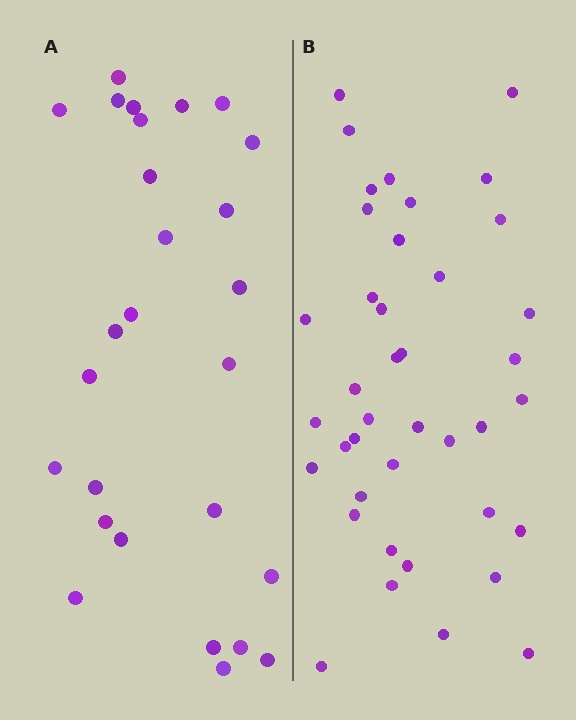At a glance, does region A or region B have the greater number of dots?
Region B (the right region) has more dots.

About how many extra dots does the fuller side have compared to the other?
Region B has approximately 15 more dots than region A.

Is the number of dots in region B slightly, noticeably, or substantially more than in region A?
Region B has substantially more. The ratio is roughly 1.5 to 1.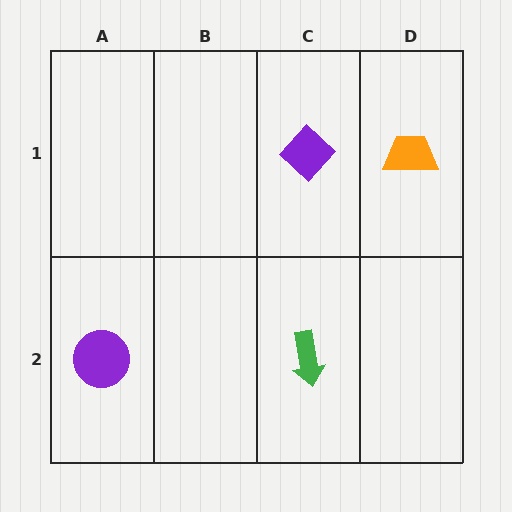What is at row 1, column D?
An orange trapezoid.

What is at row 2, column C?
A green arrow.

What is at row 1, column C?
A purple diamond.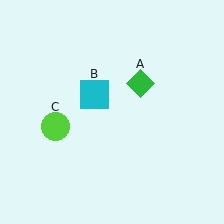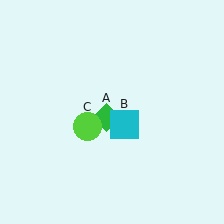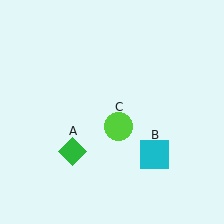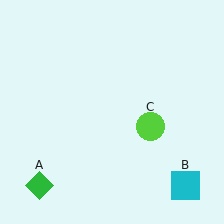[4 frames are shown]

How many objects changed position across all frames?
3 objects changed position: green diamond (object A), cyan square (object B), lime circle (object C).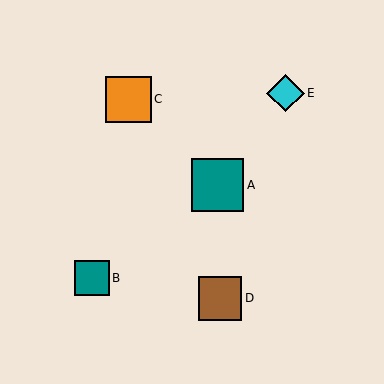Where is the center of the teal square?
The center of the teal square is at (218, 185).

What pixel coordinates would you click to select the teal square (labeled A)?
Click at (218, 185) to select the teal square A.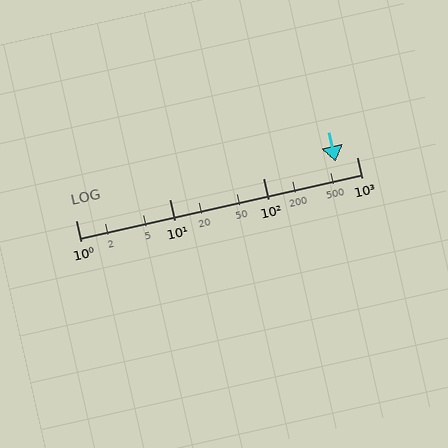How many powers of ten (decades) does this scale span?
The scale spans 3 decades, from 1 to 1000.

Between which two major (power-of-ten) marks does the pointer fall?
The pointer is between 100 and 1000.